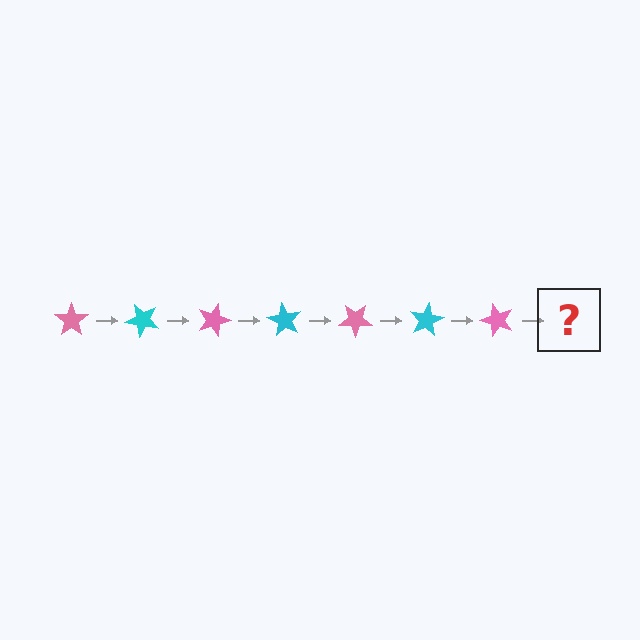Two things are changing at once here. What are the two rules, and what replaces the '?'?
The two rules are that it rotates 45 degrees each step and the color cycles through pink and cyan. The '?' should be a cyan star, rotated 315 degrees from the start.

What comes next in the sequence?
The next element should be a cyan star, rotated 315 degrees from the start.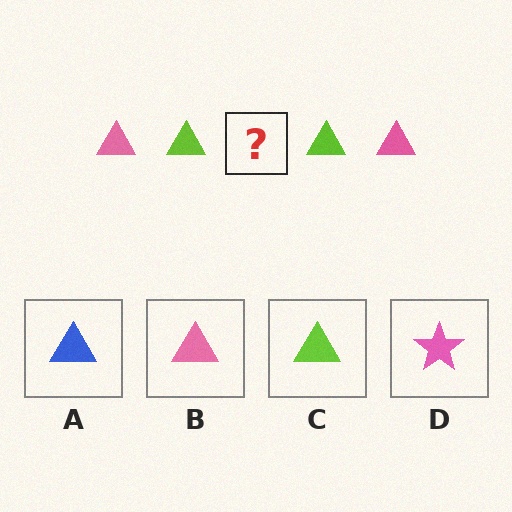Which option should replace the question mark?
Option B.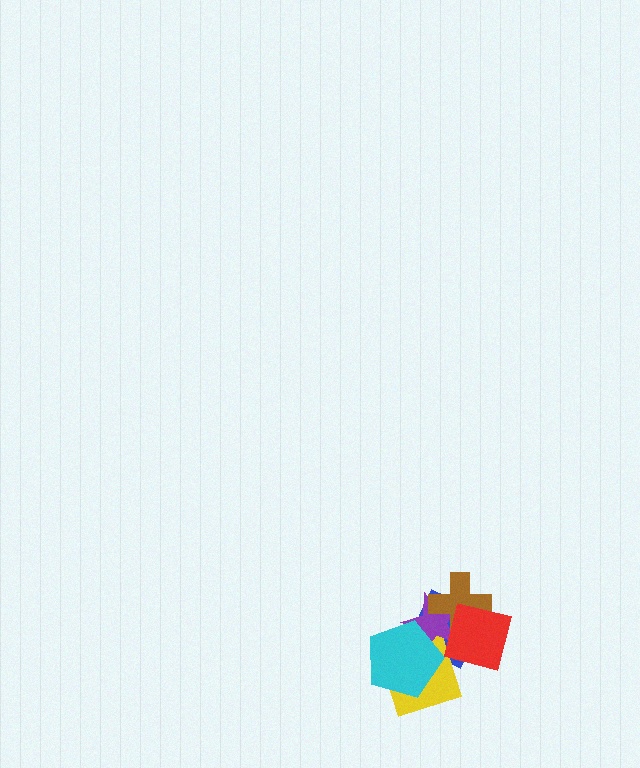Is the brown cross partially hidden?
Yes, it is partially covered by another shape.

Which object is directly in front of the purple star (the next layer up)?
The brown cross is directly in front of the purple star.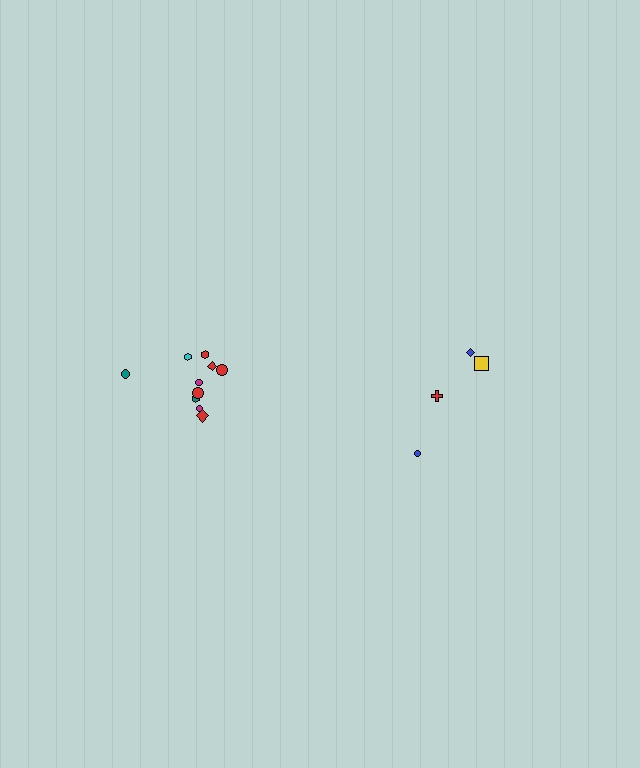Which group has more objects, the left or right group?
The left group.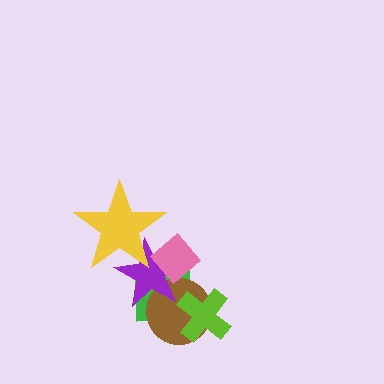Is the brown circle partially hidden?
Yes, it is partially covered by another shape.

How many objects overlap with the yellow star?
2 objects overlap with the yellow star.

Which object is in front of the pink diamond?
The yellow star is in front of the pink diamond.